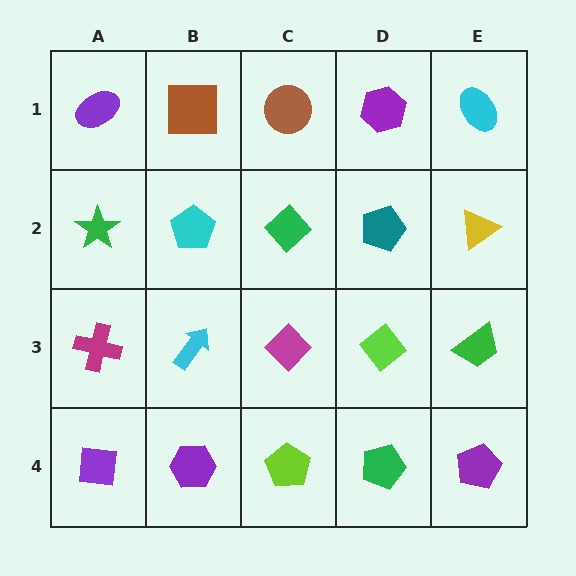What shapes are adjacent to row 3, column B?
A cyan pentagon (row 2, column B), a purple hexagon (row 4, column B), a magenta cross (row 3, column A), a magenta diamond (row 3, column C).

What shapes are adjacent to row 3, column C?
A green diamond (row 2, column C), a lime pentagon (row 4, column C), a cyan arrow (row 3, column B), a lime diamond (row 3, column D).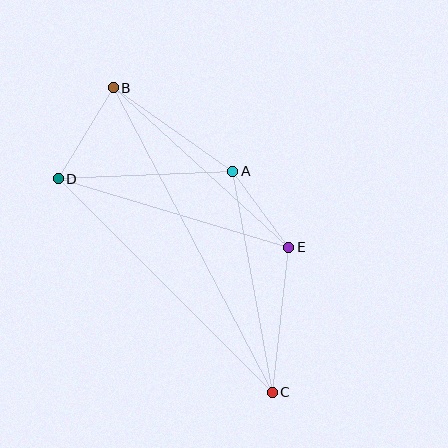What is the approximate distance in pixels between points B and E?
The distance between B and E is approximately 237 pixels.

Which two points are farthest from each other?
Points B and C are farthest from each other.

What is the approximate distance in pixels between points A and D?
The distance between A and D is approximately 175 pixels.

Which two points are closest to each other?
Points A and E are closest to each other.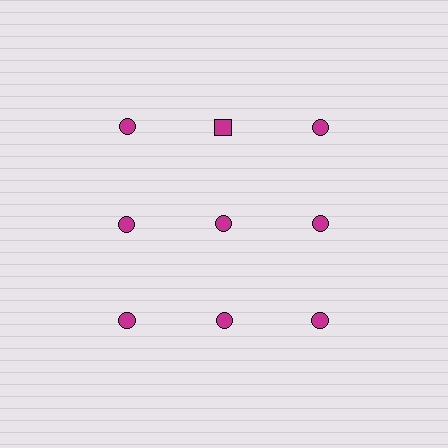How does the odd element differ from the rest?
It has a different shape: square instead of circle.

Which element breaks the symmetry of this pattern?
The magenta square in the top row, second from left column breaks the symmetry. All other shapes are magenta circles.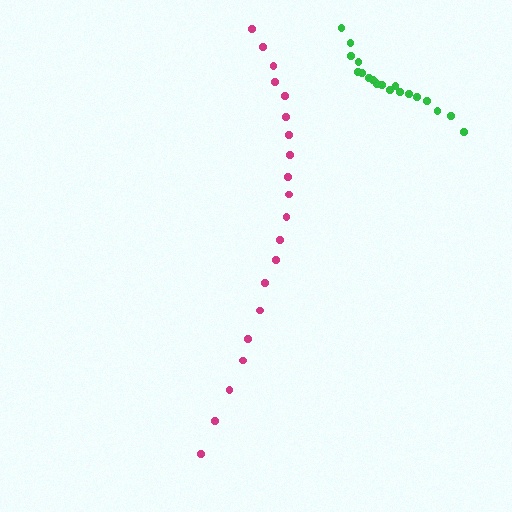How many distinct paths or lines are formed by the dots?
There are 2 distinct paths.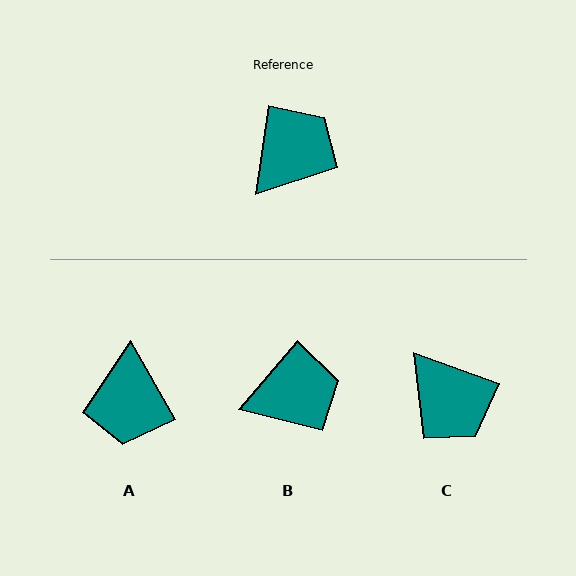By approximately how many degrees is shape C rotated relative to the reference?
Approximately 102 degrees clockwise.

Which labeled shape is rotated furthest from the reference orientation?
A, about 143 degrees away.